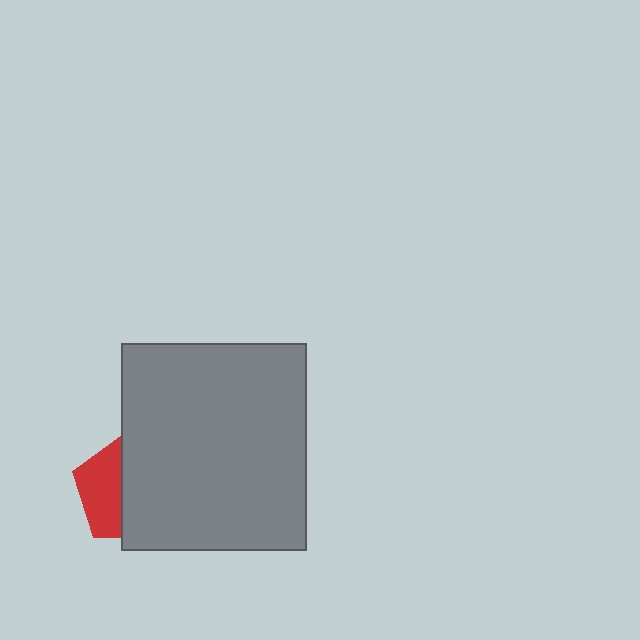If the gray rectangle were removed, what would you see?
You would see the complete red pentagon.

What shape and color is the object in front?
The object in front is a gray rectangle.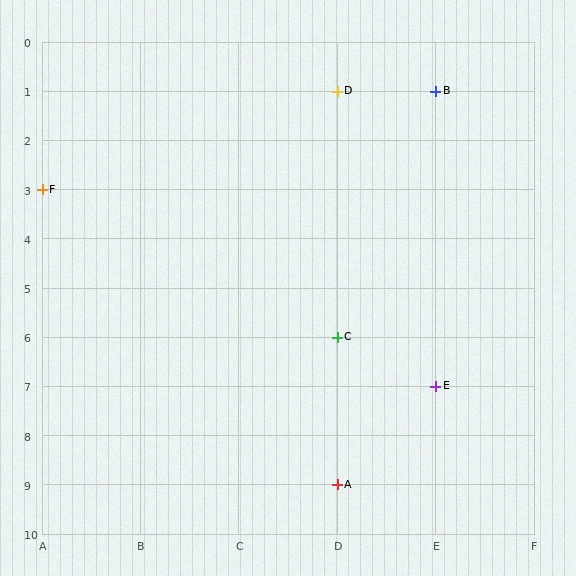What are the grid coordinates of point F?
Point F is at grid coordinates (A, 3).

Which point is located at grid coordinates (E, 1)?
Point B is at (E, 1).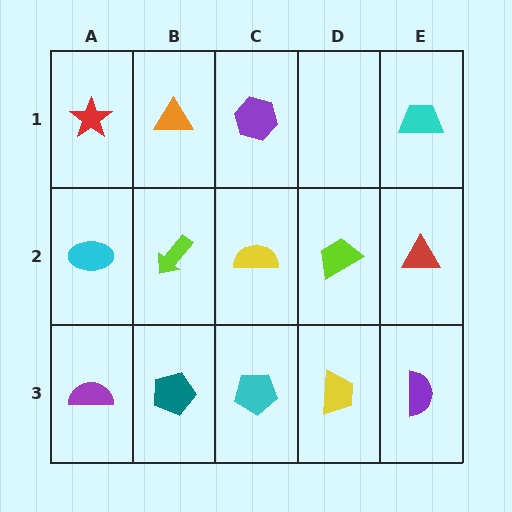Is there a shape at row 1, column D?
No, that cell is empty.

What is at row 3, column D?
A yellow trapezoid.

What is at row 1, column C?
A purple hexagon.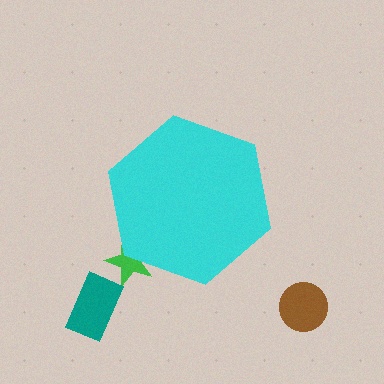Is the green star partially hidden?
Yes, the green star is partially hidden behind the cyan hexagon.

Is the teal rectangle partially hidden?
No, the teal rectangle is fully visible.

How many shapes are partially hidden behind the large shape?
1 shape is partially hidden.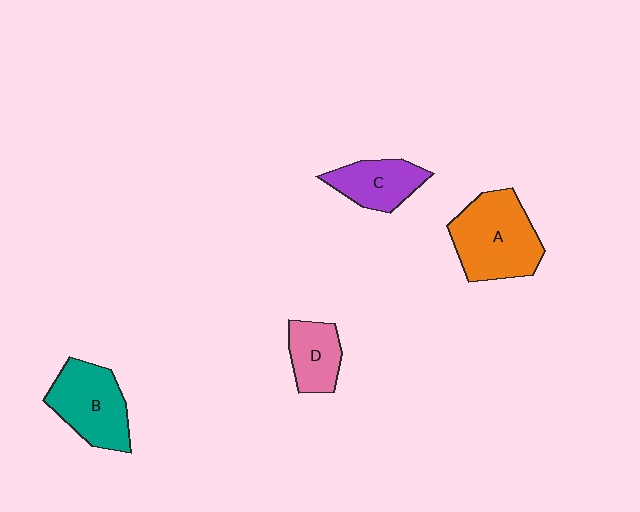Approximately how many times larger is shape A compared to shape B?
Approximately 1.2 times.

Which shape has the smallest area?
Shape D (pink).